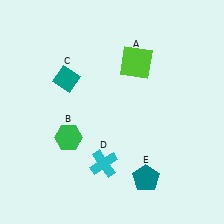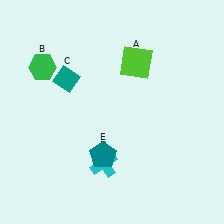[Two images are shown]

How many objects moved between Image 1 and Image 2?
2 objects moved between the two images.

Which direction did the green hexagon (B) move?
The green hexagon (B) moved up.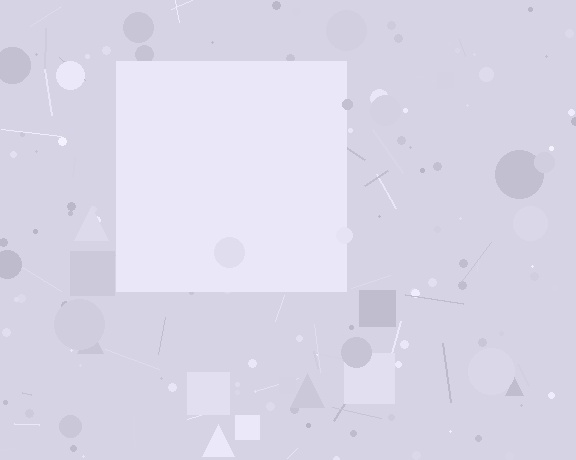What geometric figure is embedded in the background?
A square is embedded in the background.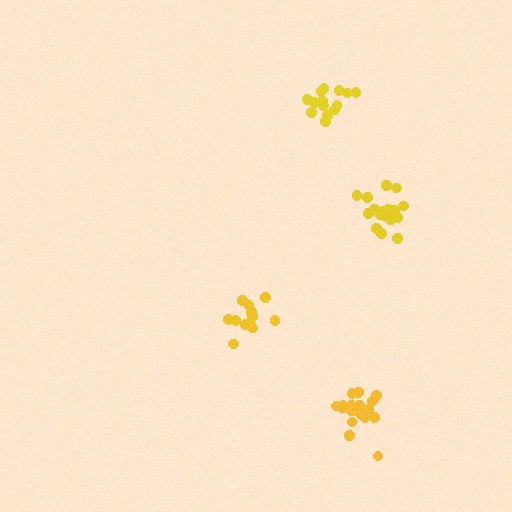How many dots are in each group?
Group 1: 15 dots, Group 2: 18 dots, Group 3: 19 dots, Group 4: 14 dots (66 total).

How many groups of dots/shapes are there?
There are 4 groups.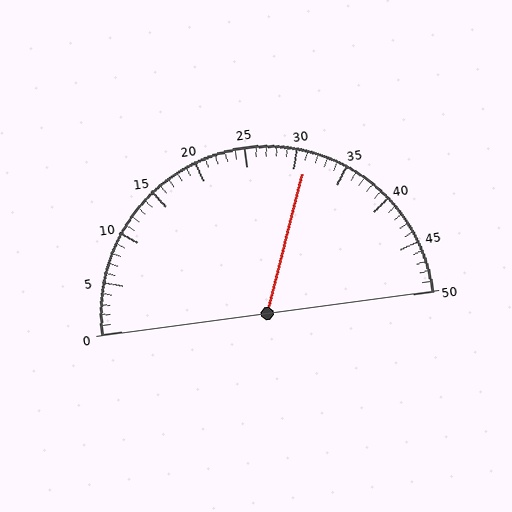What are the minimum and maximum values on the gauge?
The gauge ranges from 0 to 50.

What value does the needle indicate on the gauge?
The needle indicates approximately 31.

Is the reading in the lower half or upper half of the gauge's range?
The reading is in the upper half of the range (0 to 50).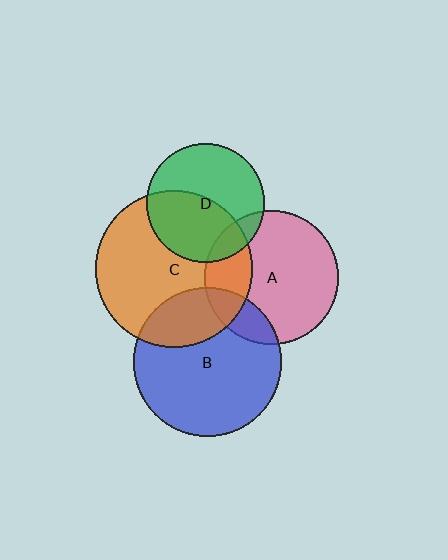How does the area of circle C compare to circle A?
Approximately 1.4 times.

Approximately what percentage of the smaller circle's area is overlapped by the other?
Approximately 45%.